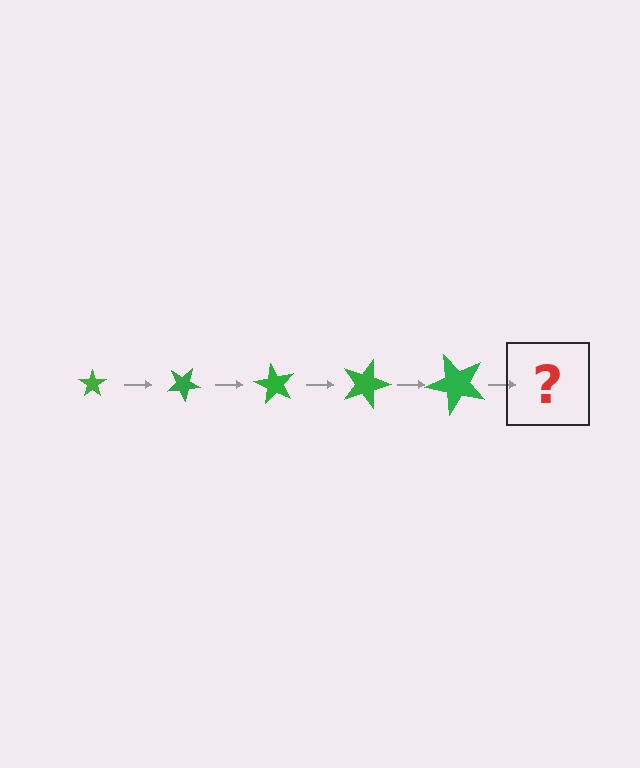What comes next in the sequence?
The next element should be a star, larger than the previous one and rotated 150 degrees from the start.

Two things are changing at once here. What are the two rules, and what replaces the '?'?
The two rules are that the star grows larger each step and it rotates 30 degrees each step. The '?' should be a star, larger than the previous one and rotated 150 degrees from the start.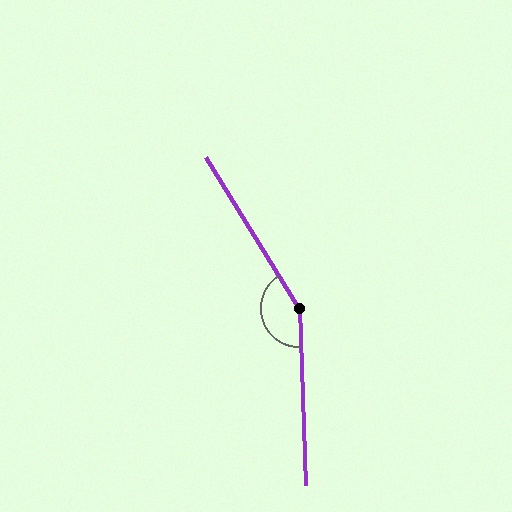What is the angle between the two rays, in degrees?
Approximately 151 degrees.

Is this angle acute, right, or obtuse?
It is obtuse.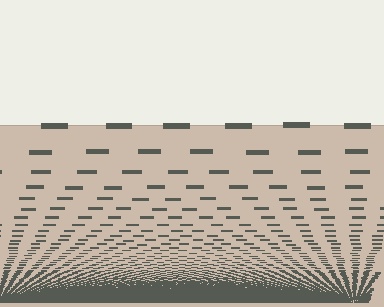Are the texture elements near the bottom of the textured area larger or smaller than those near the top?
Smaller. The gradient is inverted — elements near the bottom are smaller and denser.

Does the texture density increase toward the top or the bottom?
Density increases toward the bottom.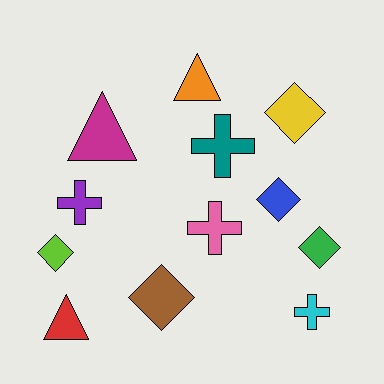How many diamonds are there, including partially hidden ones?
There are 5 diamonds.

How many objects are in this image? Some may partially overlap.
There are 12 objects.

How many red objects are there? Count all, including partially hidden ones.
There is 1 red object.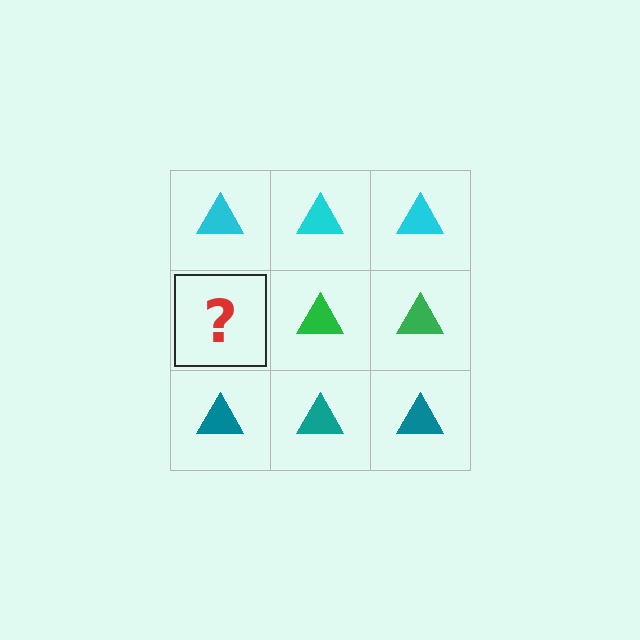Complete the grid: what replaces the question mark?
The question mark should be replaced with a green triangle.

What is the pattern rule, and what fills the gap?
The rule is that each row has a consistent color. The gap should be filled with a green triangle.